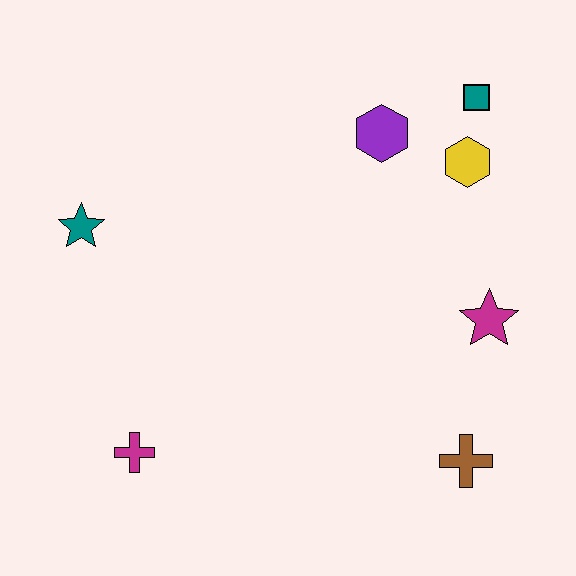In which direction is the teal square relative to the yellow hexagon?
The teal square is above the yellow hexagon.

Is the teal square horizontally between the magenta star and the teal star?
Yes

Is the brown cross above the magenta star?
No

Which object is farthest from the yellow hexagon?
The magenta cross is farthest from the yellow hexagon.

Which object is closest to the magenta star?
The brown cross is closest to the magenta star.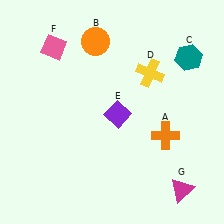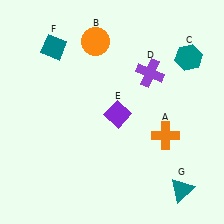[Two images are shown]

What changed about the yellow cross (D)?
In Image 1, D is yellow. In Image 2, it changed to purple.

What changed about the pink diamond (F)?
In Image 1, F is pink. In Image 2, it changed to teal.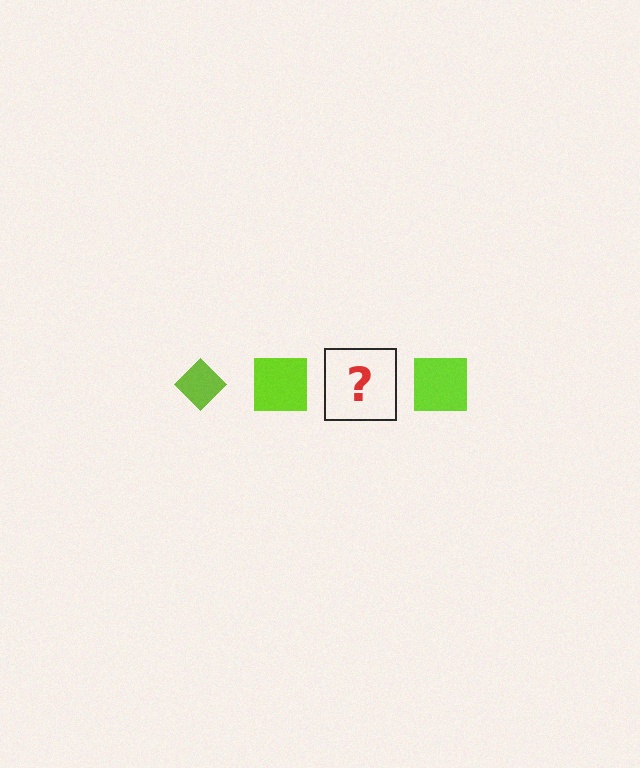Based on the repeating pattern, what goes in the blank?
The blank should be a lime diamond.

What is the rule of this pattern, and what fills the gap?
The rule is that the pattern cycles through diamond, square shapes in lime. The gap should be filled with a lime diamond.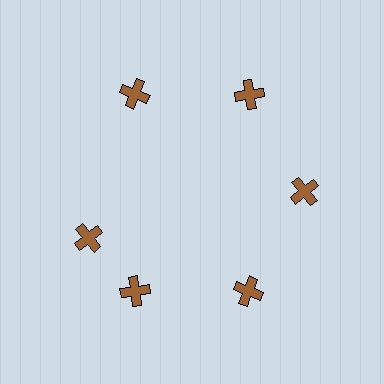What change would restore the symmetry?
The symmetry would be restored by rotating it back into even spacing with its neighbors so that all 6 crosses sit at equal angles and equal distance from the center.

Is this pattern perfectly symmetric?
No. The 6 brown crosses are arranged in a ring, but one element near the 9 o'clock position is rotated out of alignment along the ring, breaking the 6-fold rotational symmetry.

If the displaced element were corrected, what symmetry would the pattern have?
It would have 6-fold rotational symmetry — the pattern would map onto itself every 60 degrees.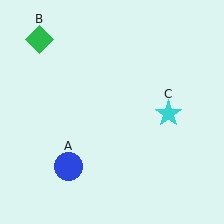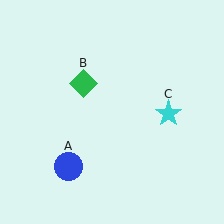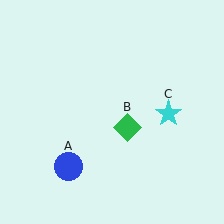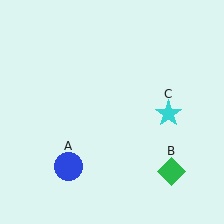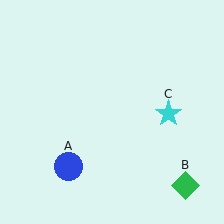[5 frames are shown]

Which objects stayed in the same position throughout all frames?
Blue circle (object A) and cyan star (object C) remained stationary.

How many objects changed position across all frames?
1 object changed position: green diamond (object B).